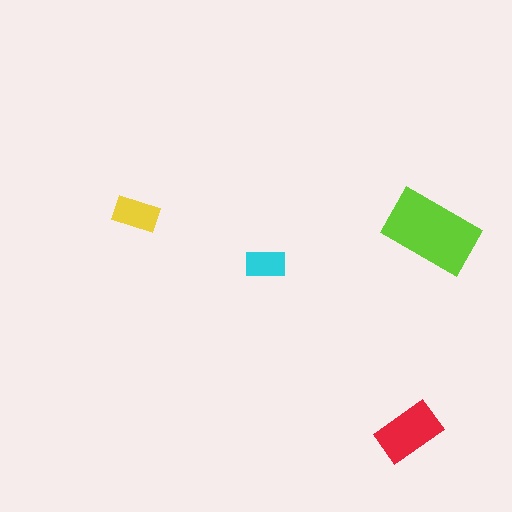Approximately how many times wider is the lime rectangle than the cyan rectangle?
About 2.5 times wider.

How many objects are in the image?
There are 4 objects in the image.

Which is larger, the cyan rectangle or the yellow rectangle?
The yellow one.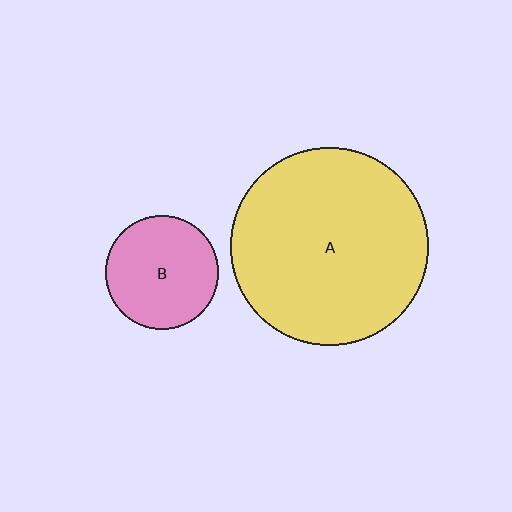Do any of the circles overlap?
No, none of the circles overlap.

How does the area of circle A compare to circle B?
Approximately 3.1 times.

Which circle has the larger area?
Circle A (yellow).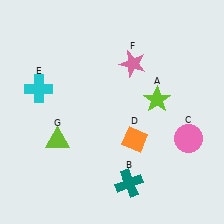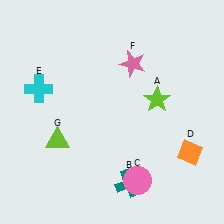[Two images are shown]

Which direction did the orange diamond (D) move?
The orange diamond (D) moved right.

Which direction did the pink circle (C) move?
The pink circle (C) moved left.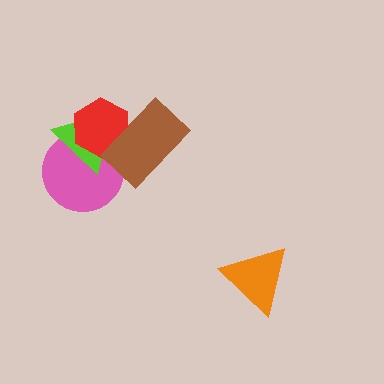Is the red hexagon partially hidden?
Yes, it is partially covered by another shape.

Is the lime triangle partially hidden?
Yes, it is partially covered by another shape.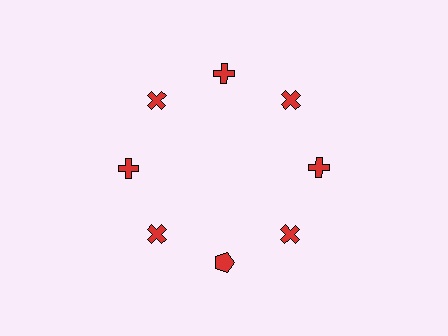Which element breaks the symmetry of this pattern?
The red pentagon at roughly the 6 o'clock position breaks the symmetry. All other shapes are red crosses.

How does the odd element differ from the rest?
It has a different shape: pentagon instead of cross.